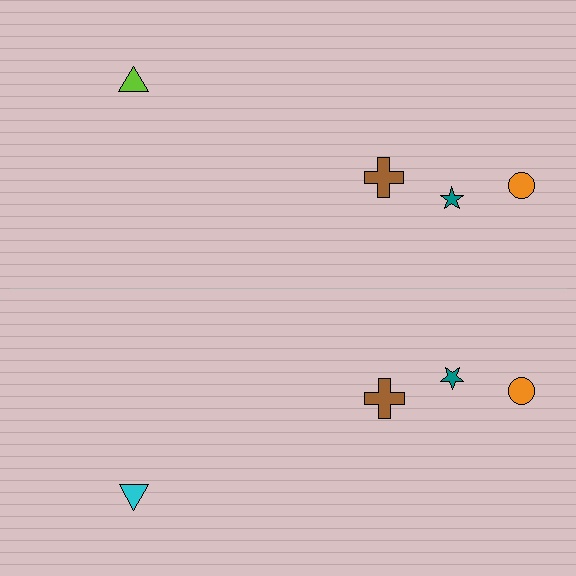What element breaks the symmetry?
The cyan triangle on the bottom side breaks the symmetry — its mirror counterpart is lime.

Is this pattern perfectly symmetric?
No, the pattern is not perfectly symmetric. The cyan triangle on the bottom side breaks the symmetry — its mirror counterpart is lime.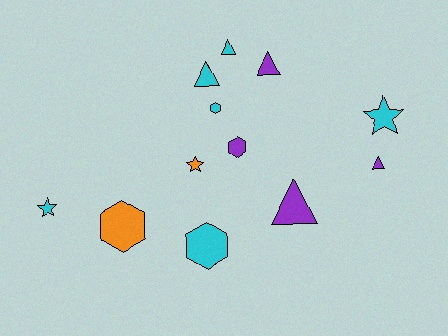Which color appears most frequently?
Cyan, with 6 objects.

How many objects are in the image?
There are 12 objects.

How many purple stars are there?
There are no purple stars.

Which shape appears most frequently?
Triangle, with 5 objects.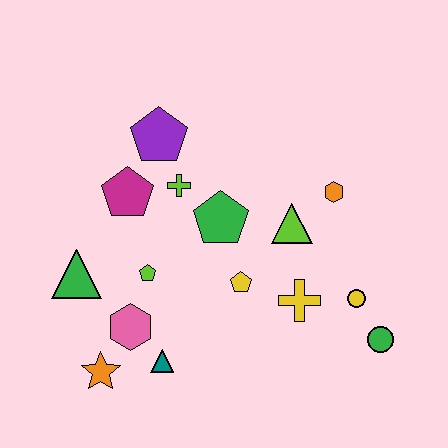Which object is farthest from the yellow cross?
The green triangle is farthest from the yellow cross.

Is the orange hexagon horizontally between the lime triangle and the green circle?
Yes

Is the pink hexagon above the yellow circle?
No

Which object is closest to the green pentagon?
The lime cross is closest to the green pentagon.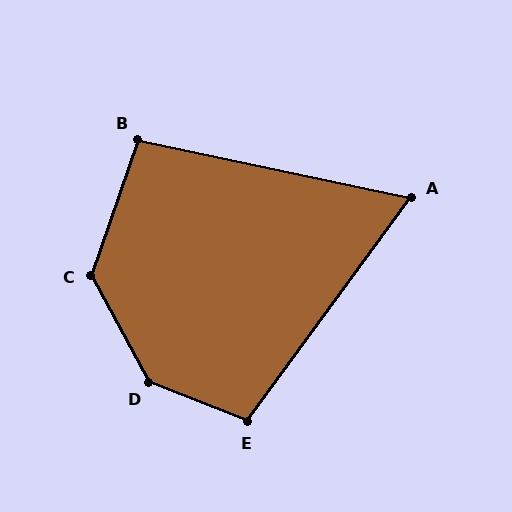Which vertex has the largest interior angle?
D, at approximately 140 degrees.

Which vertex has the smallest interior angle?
A, at approximately 66 degrees.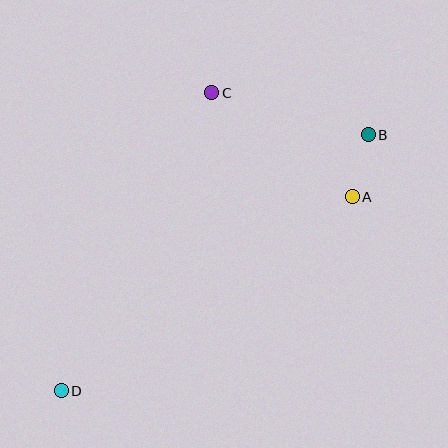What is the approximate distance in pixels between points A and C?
The distance between A and C is approximately 175 pixels.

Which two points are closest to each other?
Points A and B are closest to each other.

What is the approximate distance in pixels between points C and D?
The distance between C and D is approximately 334 pixels.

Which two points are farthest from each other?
Points B and D are farthest from each other.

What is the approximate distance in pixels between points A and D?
The distance between A and D is approximately 350 pixels.